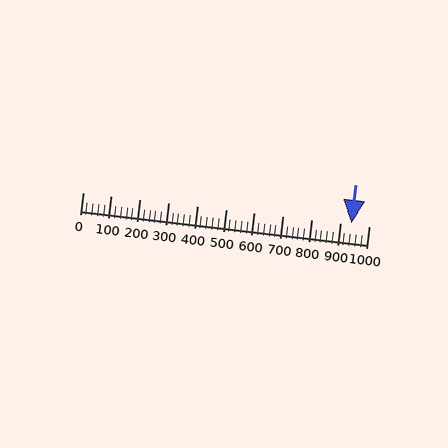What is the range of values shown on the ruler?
The ruler shows values from 0 to 1000.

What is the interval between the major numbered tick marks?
The major tick marks are spaced 100 units apart.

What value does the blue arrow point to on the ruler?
The blue arrow points to approximately 940.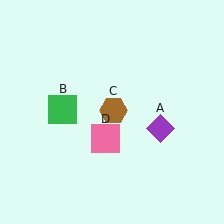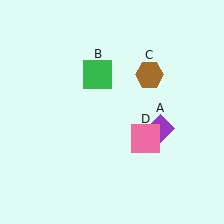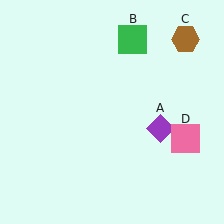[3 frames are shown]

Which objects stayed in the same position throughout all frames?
Purple diamond (object A) remained stationary.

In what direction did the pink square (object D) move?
The pink square (object D) moved right.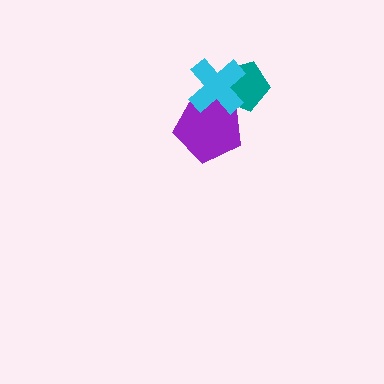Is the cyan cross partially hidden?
No, no other shape covers it.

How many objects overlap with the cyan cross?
2 objects overlap with the cyan cross.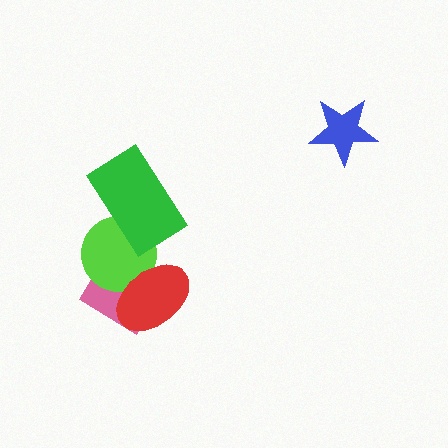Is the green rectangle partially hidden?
No, no other shape covers it.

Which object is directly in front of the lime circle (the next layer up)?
The red ellipse is directly in front of the lime circle.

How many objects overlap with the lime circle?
3 objects overlap with the lime circle.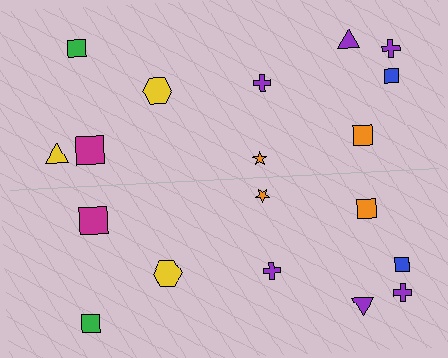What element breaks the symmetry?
A yellow triangle is missing from the bottom side.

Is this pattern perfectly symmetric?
No, the pattern is not perfectly symmetric. A yellow triangle is missing from the bottom side.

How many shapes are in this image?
There are 19 shapes in this image.